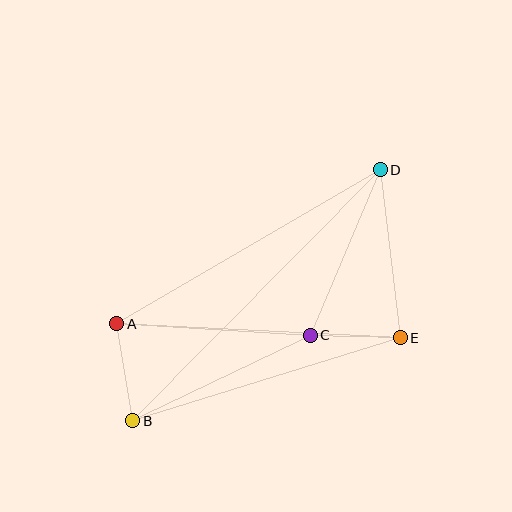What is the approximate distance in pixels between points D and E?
The distance between D and E is approximately 169 pixels.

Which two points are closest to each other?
Points C and E are closest to each other.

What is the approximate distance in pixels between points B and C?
The distance between B and C is approximately 197 pixels.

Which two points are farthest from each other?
Points B and D are farthest from each other.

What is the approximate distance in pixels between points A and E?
The distance between A and E is approximately 284 pixels.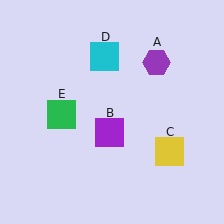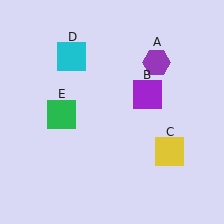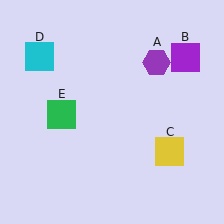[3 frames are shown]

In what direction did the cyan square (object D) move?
The cyan square (object D) moved left.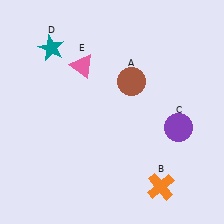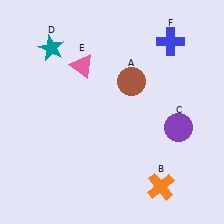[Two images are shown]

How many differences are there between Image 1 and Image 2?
There is 1 difference between the two images.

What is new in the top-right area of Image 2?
A blue cross (F) was added in the top-right area of Image 2.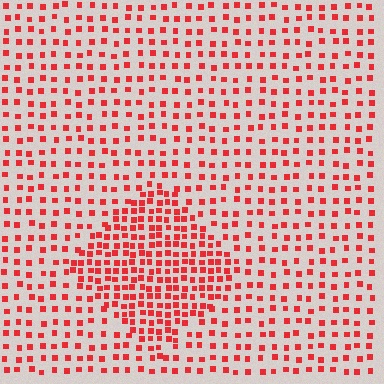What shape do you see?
I see a diamond.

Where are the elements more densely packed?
The elements are more densely packed inside the diamond boundary.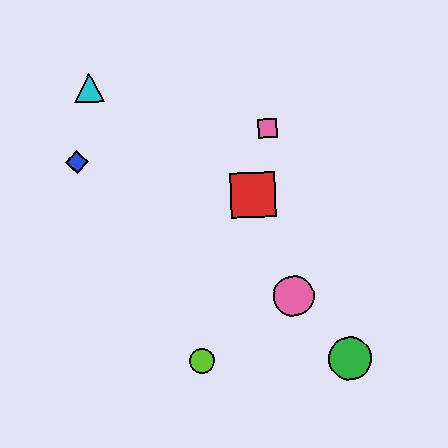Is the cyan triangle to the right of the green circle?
No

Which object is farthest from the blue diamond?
The green circle is farthest from the blue diamond.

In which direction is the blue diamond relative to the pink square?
The blue diamond is to the left of the pink square.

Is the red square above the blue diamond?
No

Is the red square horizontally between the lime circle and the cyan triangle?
No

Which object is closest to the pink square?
The red square is closest to the pink square.